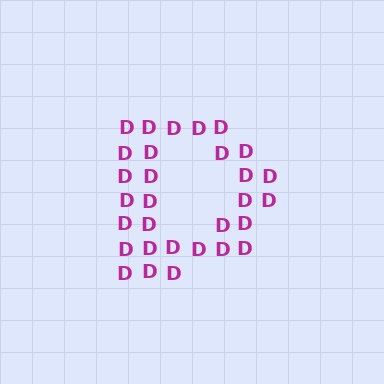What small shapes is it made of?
It is made of small letter D's.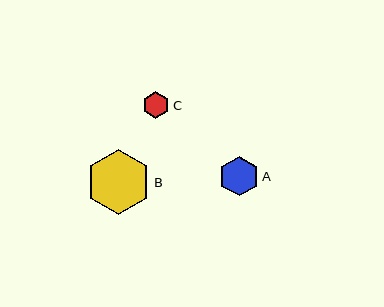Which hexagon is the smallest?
Hexagon C is the smallest with a size of approximately 28 pixels.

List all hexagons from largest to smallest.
From largest to smallest: B, A, C.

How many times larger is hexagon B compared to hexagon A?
Hexagon B is approximately 1.6 times the size of hexagon A.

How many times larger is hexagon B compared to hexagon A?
Hexagon B is approximately 1.6 times the size of hexagon A.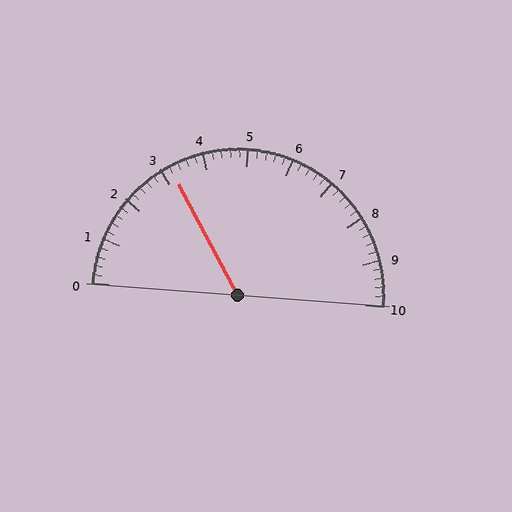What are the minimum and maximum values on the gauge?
The gauge ranges from 0 to 10.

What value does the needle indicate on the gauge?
The needle indicates approximately 3.2.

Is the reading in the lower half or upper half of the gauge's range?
The reading is in the lower half of the range (0 to 10).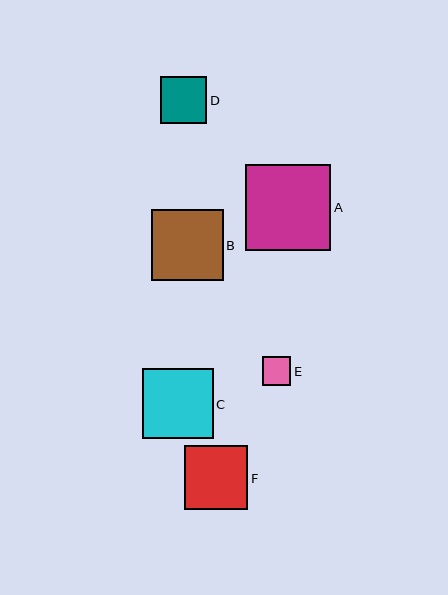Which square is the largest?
Square A is the largest with a size of approximately 85 pixels.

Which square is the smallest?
Square E is the smallest with a size of approximately 29 pixels.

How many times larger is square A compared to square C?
Square A is approximately 1.2 times the size of square C.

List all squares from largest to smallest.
From largest to smallest: A, B, C, F, D, E.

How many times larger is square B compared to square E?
Square B is approximately 2.5 times the size of square E.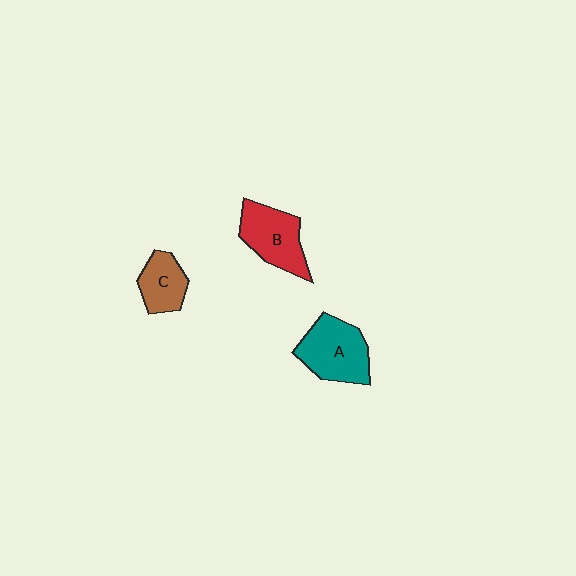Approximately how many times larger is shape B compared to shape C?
Approximately 1.5 times.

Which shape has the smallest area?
Shape C (brown).